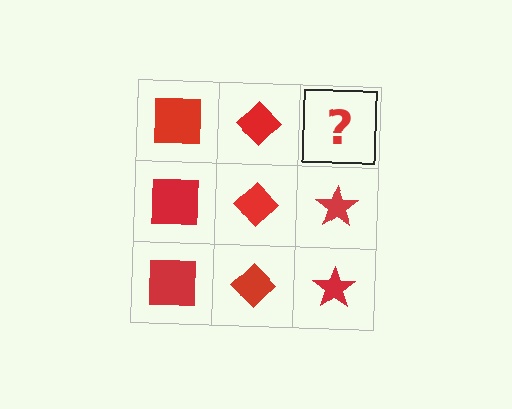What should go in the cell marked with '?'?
The missing cell should contain a red star.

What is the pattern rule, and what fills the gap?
The rule is that each column has a consistent shape. The gap should be filled with a red star.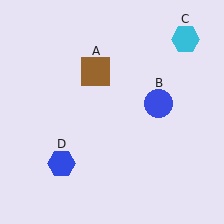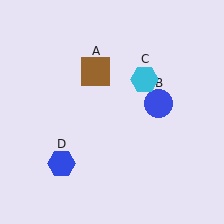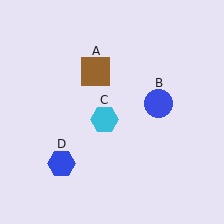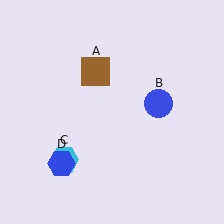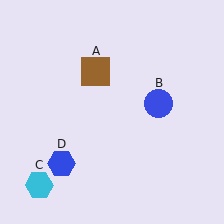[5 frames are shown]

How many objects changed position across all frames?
1 object changed position: cyan hexagon (object C).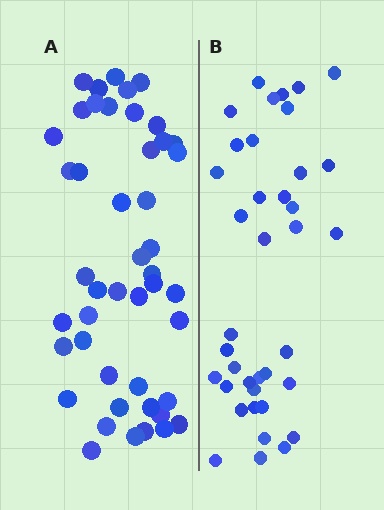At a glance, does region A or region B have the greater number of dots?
Region A (the left region) has more dots.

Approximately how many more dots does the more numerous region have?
Region A has roughly 8 or so more dots than region B.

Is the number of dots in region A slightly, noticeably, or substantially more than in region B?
Region A has only slightly more — the two regions are fairly close. The ratio is roughly 1.2 to 1.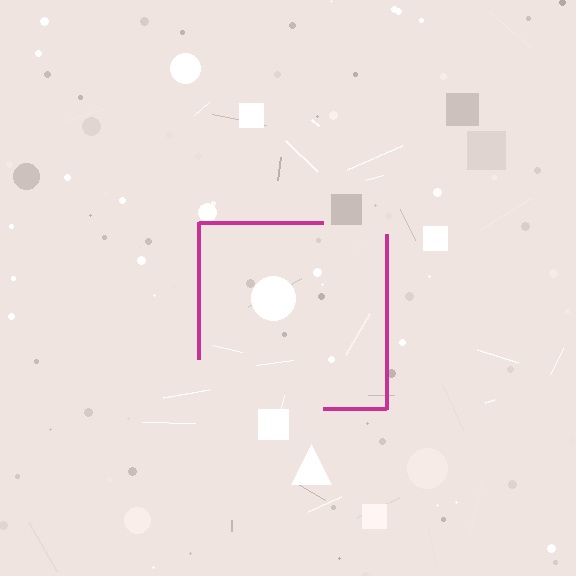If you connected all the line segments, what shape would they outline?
They would outline a square.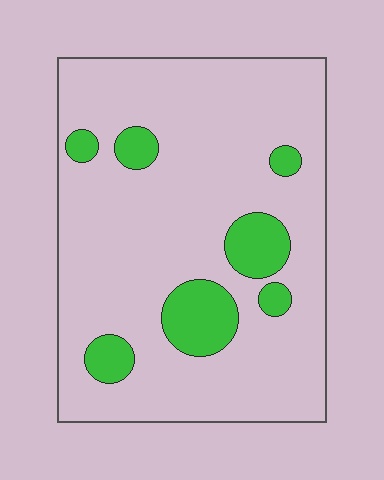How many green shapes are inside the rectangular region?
7.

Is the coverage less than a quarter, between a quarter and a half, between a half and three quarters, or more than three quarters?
Less than a quarter.